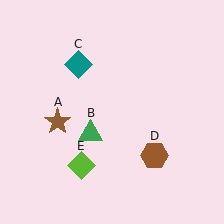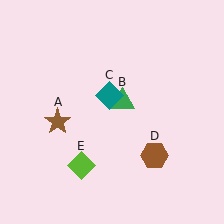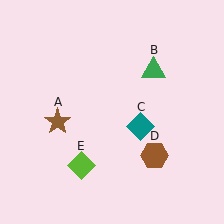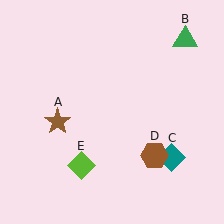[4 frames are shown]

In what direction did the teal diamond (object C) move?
The teal diamond (object C) moved down and to the right.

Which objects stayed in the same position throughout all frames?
Brown star (object A) and brown hexagon (object D) and lime diamond (object E) remained stationary.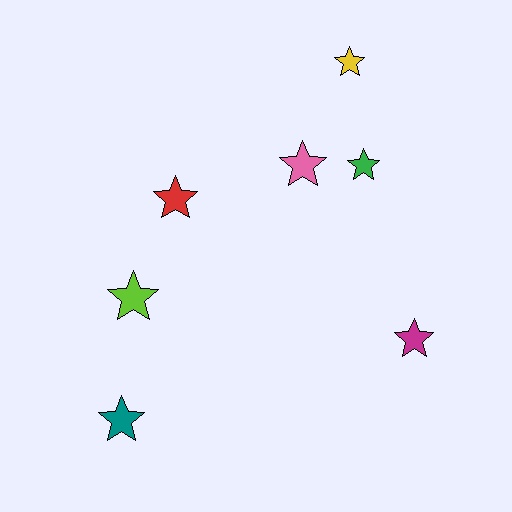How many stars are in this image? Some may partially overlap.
There are 7 stars.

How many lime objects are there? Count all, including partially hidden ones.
There is 1 lime object.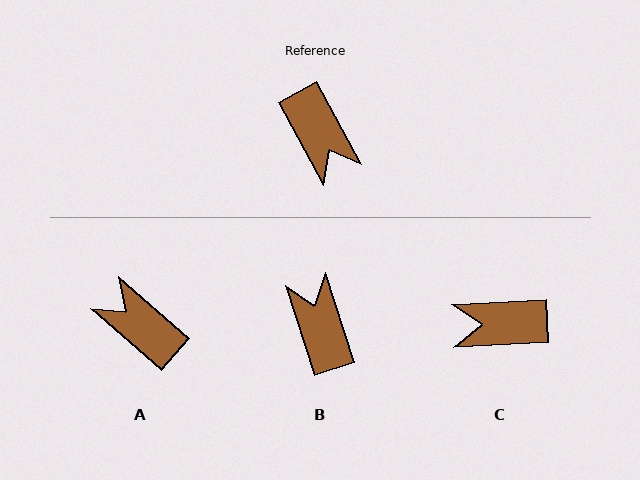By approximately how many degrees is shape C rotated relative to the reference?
Approximately 116 degrees clockwise.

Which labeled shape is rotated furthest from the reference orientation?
B, about 169 degrees away.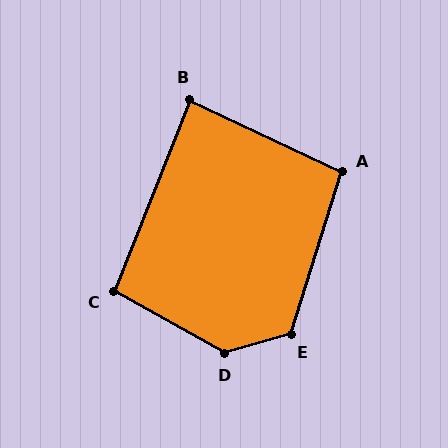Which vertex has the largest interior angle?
D, at approximately 135 degrees.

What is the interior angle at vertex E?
Approximately 123 degrees (obtuse).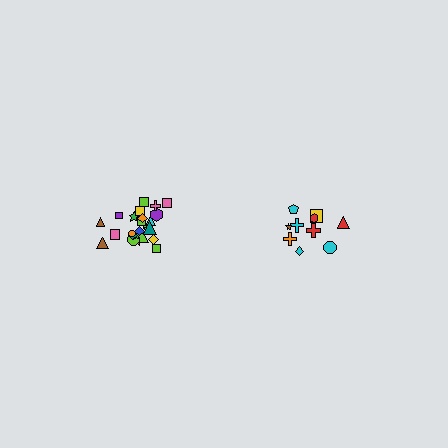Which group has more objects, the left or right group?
The left group.